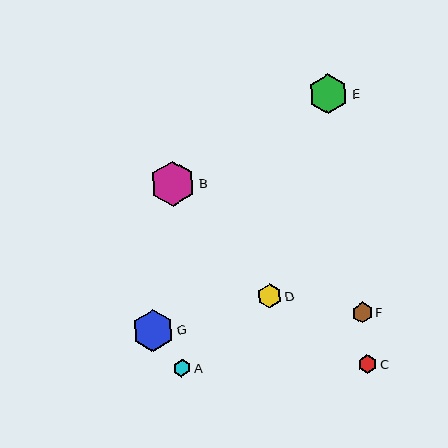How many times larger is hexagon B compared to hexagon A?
Hexagon B is approximately 2.6 times the size of hexagon A.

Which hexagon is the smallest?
Hexagon A is the smallest with a size of approximately 17 pixels.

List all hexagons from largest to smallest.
From largest to smallest: B, G, E, D, F, C, A.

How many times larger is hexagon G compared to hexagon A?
Hexagon G is approximately 2.4 times the size of hexagon A.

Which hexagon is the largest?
Hexagon B is the largest with a size of approximately 45 pixels.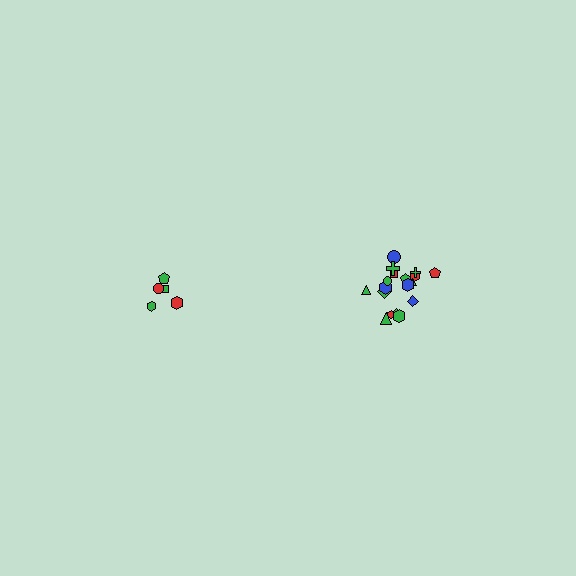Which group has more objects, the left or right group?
The right group.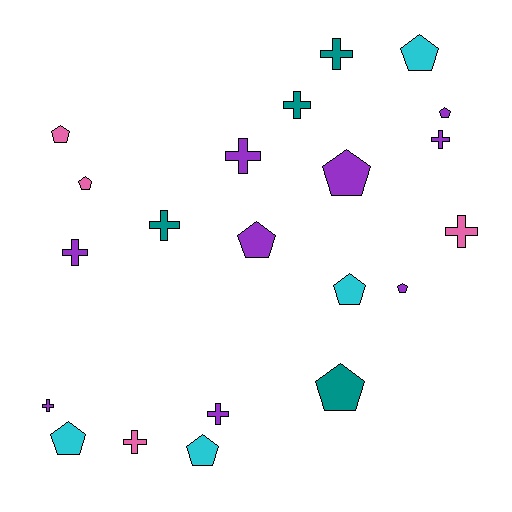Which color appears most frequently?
Purple, with 9 objects.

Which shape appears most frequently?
Pentagon, with 11 objects.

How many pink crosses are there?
There are 2 pink crosses.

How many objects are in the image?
There are 21 objects.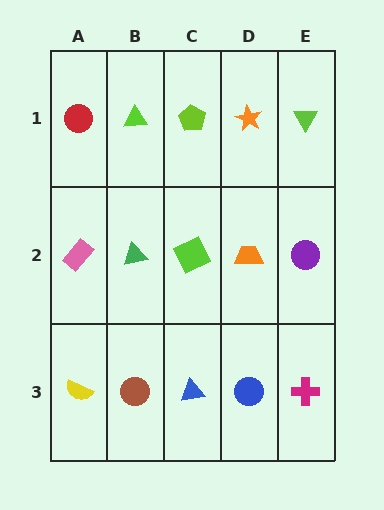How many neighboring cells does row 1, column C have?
3.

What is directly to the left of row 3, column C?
A brown circle.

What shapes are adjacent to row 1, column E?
A purple circle (row 2, column E), an orange star (row 1, column D).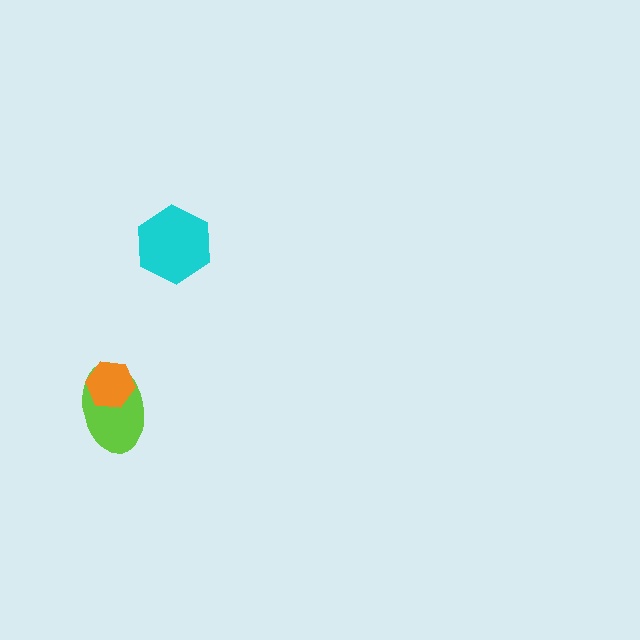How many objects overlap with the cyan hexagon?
0 objects overlap with the cyan hexagon.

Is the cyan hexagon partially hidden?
No, no other shape covers it.